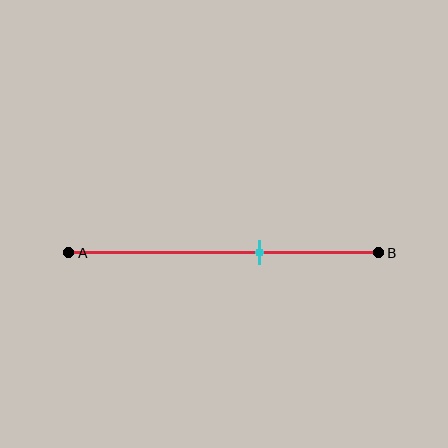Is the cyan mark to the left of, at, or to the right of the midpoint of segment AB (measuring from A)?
The cyan mark is to the right of the midpoint of segment AB.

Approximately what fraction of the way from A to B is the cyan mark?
The cyan mark is approximately 60% of the way from A to B.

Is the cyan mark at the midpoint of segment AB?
No, the mark is at about 60% from A, not at the 50% midpoint.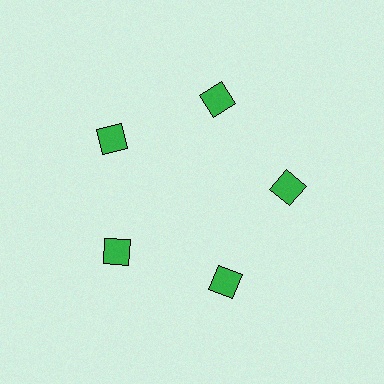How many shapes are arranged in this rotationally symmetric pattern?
There are 5 shapes, arranged in 5 groups of 1.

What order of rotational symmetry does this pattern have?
This pattern has 5-fold rotational symmetry.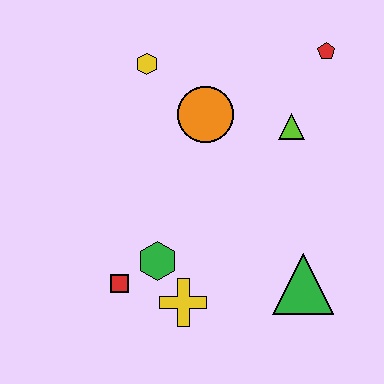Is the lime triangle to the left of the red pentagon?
Yes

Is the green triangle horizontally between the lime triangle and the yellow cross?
No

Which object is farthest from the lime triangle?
The red square is farthest from the lime triangle.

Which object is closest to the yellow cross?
The green hexagon is closest to the yellow cross.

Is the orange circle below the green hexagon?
No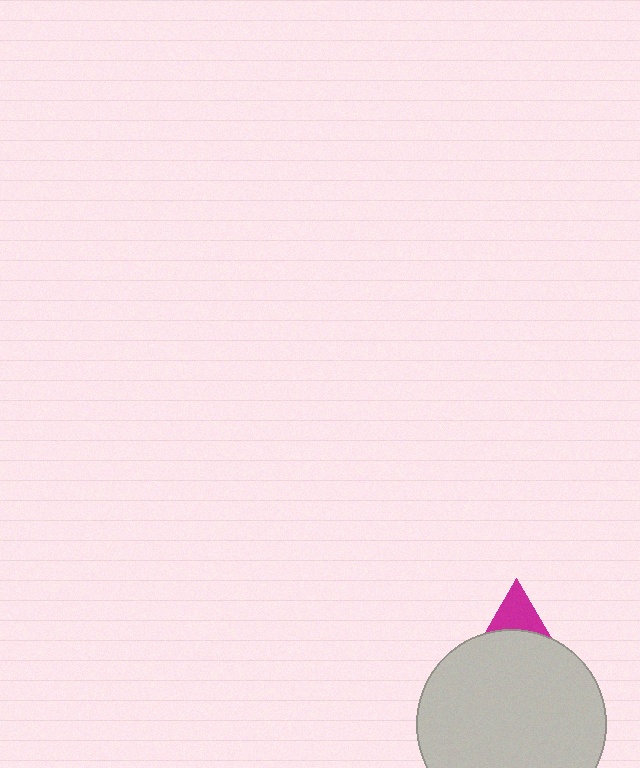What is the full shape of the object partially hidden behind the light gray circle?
The partially hidden object is a magenta triangle.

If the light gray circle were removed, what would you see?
You would see the complete magenta triangle.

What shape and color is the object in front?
The object in front is a light gray circle.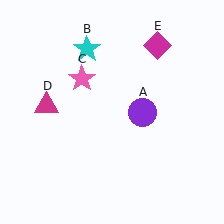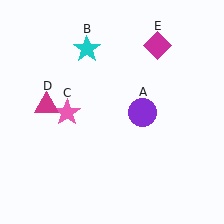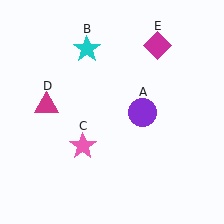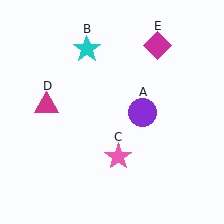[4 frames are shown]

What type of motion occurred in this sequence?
The pink star (object C) rotated counterclockwise around the center of the scene.